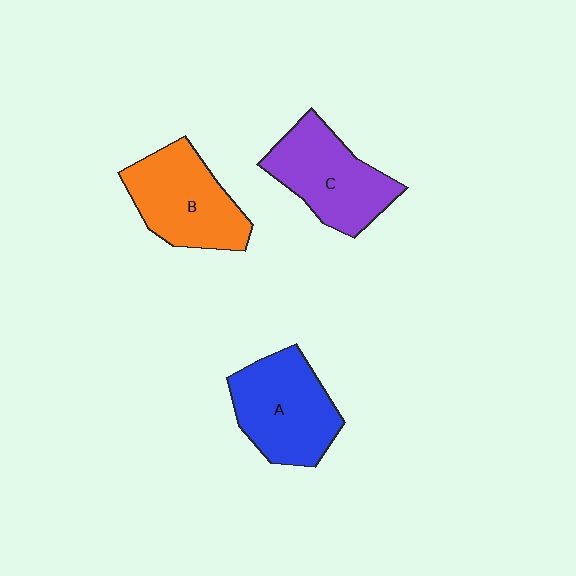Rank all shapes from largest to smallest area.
From largest to smallest: A (blue), B (orange), C (purple).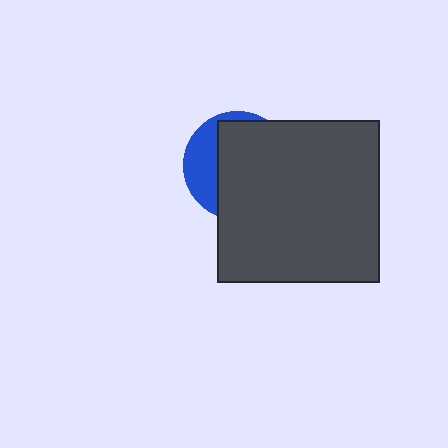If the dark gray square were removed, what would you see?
You would see the complete blue circle.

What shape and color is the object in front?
The object in front is a dark gray square.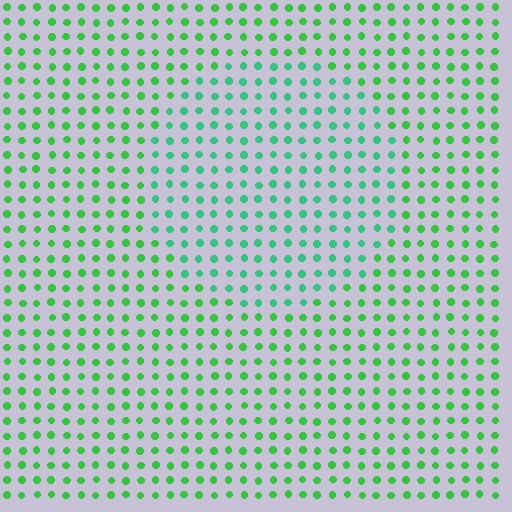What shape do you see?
I see a circle.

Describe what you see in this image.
The image is filled with small green elements in a uniform arrangement. A circle-shaped region is visible where the elements are tinted to a slightly different hue, forming a subtle color boundary.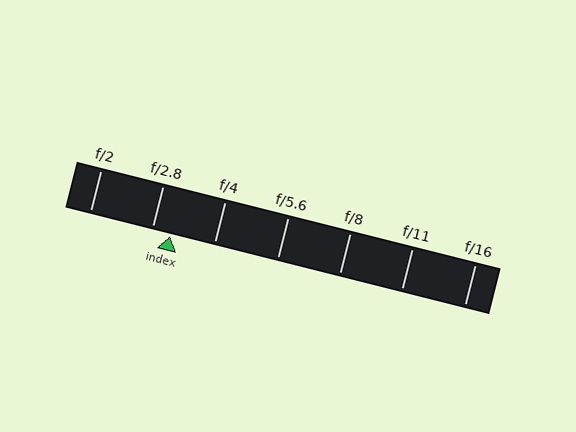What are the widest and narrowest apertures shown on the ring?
The widest aperture shown is f/2 and the narrowest is f/16.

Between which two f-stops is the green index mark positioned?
The index mark is between f/2.8 and f/4.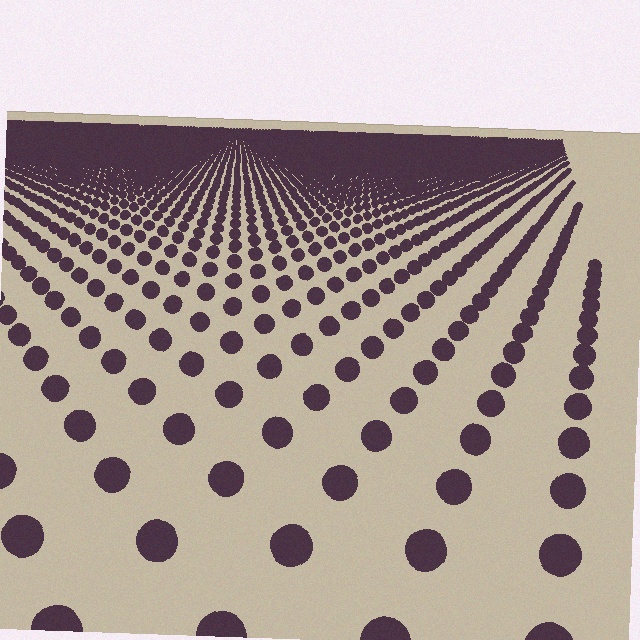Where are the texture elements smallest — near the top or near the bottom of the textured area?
Near the top.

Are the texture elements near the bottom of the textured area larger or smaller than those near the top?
Larger. Near the bottom, elements are closer to the viewer and appear at a bigger on-screen size.